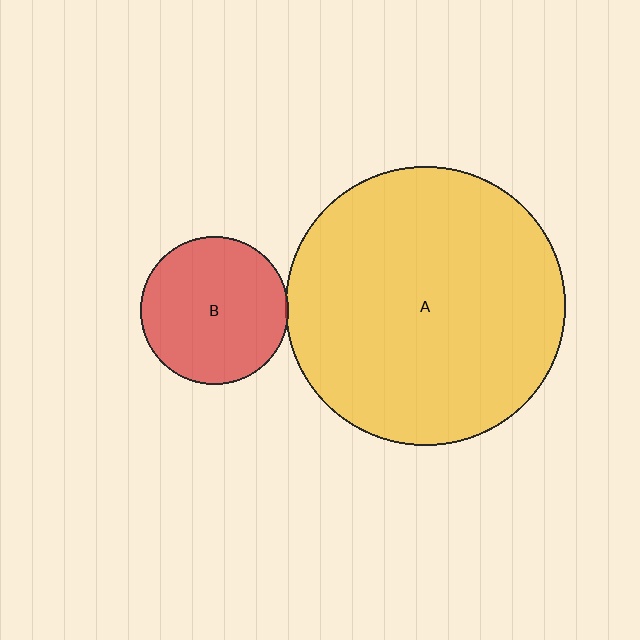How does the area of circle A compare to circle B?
Approximately 3.6 times.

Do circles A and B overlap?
Yes.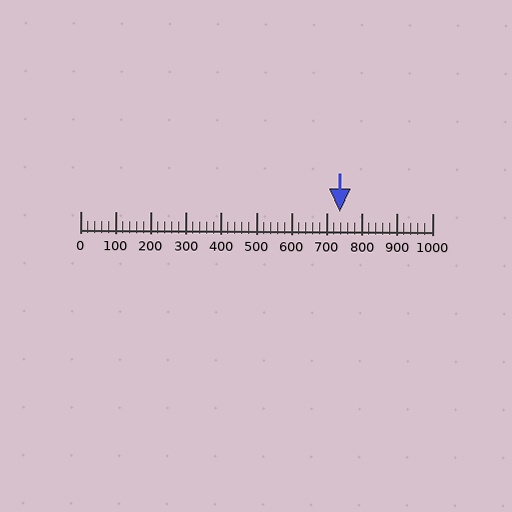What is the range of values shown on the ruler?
The ruler shows values from 0 to 1000.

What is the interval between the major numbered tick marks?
The major tick marks are spaced 100 units apart.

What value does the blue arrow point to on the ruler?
The blue arrow points to approximately 737.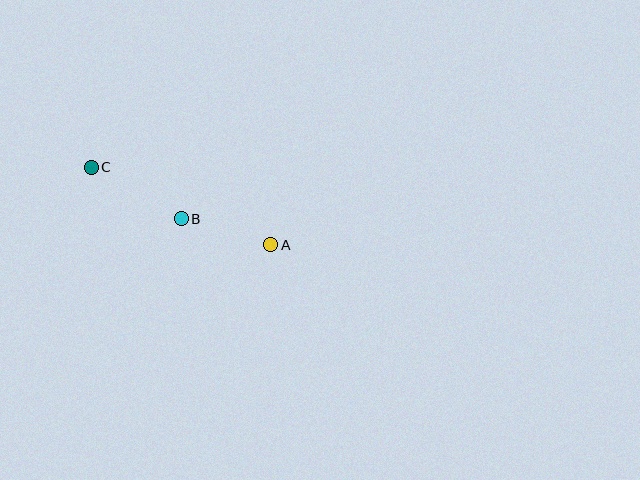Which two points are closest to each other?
Points A and B are closest to each other.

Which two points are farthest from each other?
Points A and C are farthest from each other.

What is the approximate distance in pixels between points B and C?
The distance between B and C is approximately 104 pixels.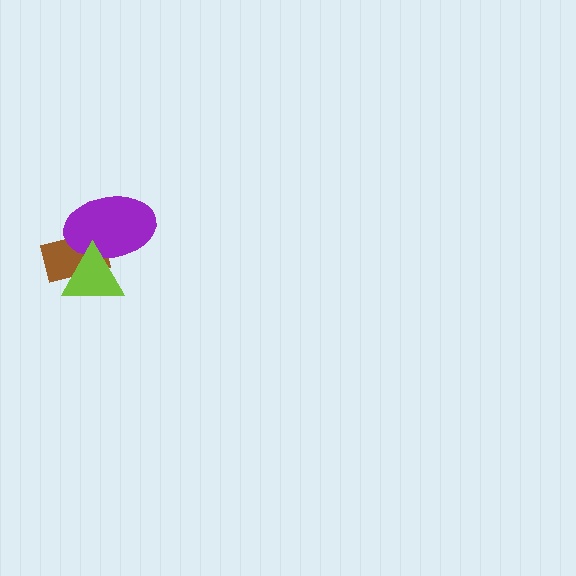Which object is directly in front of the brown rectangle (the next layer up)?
The purple ellipse is directly in front of the brown rectangle.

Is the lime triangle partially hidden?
No, no other shape covers it.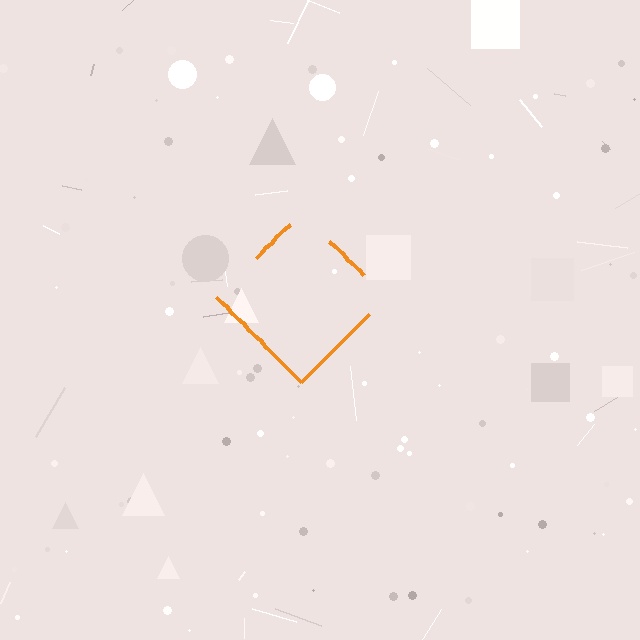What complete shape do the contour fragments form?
The contour fragments form a diamond.